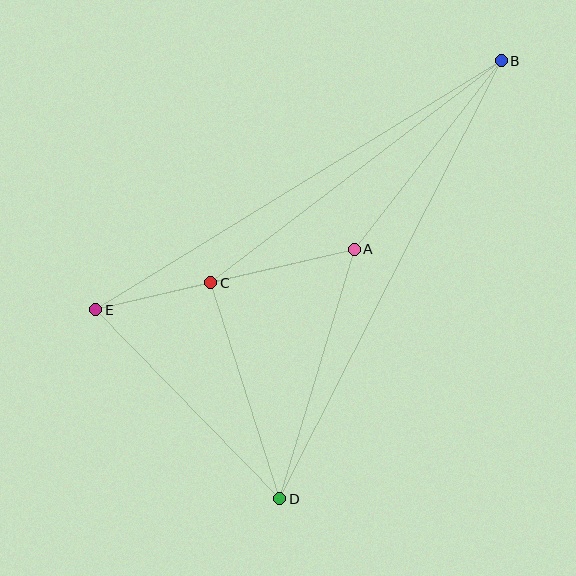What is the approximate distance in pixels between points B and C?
The distance between B and C is approximately 366 pixels.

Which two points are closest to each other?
Points C and E are closest to each other.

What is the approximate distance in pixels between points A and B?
The distance between A and B is approximately 239 pixels.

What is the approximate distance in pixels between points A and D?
The distance between A and D is approximately 260 pixels.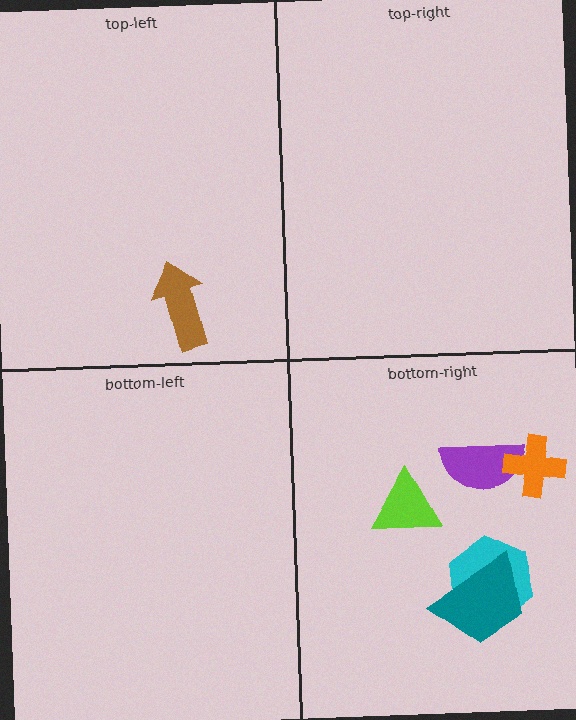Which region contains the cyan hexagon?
The bottom-right region.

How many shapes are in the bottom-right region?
5.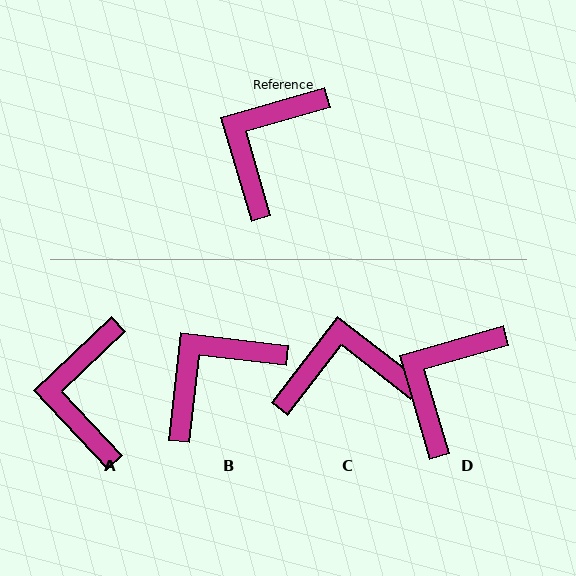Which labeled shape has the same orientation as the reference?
D.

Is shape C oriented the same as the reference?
No, it is off by about 54 degrees.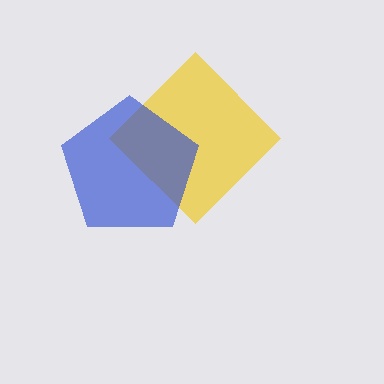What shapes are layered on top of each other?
The layered shapes are: a yellow diamond, a blue pentagon.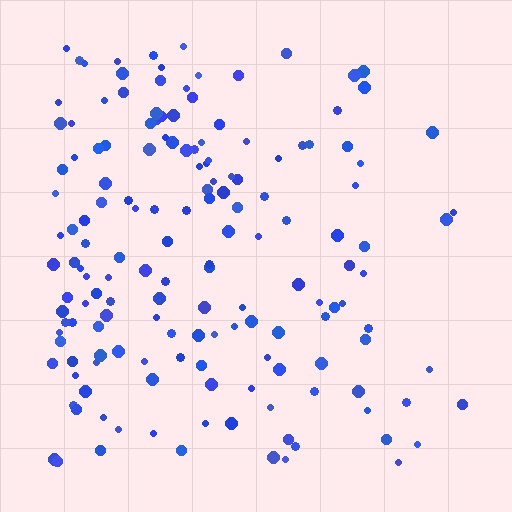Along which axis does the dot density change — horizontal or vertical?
Horizontal.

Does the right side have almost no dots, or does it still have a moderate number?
Still a moderate number, just noticeably fewer than the left.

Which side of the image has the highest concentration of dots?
The left.